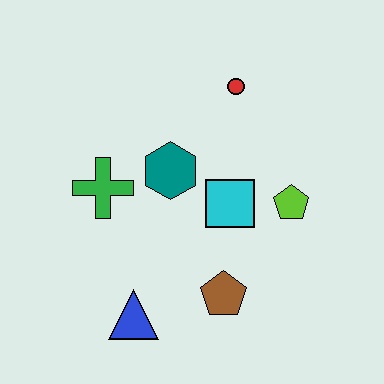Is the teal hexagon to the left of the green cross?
No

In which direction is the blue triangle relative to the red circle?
The blue triangle is below the red circle.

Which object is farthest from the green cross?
The lime pentagon is farthest from the green cross.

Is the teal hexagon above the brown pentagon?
Yes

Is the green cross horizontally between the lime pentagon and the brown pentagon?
No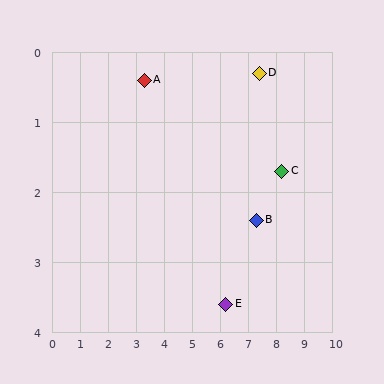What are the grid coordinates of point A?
Point A is at approximately (3.3, 0.4).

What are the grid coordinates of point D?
Point D is at approximately (7.4, 0.3).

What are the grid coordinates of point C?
Point C is at approximately (8.2, 1.7).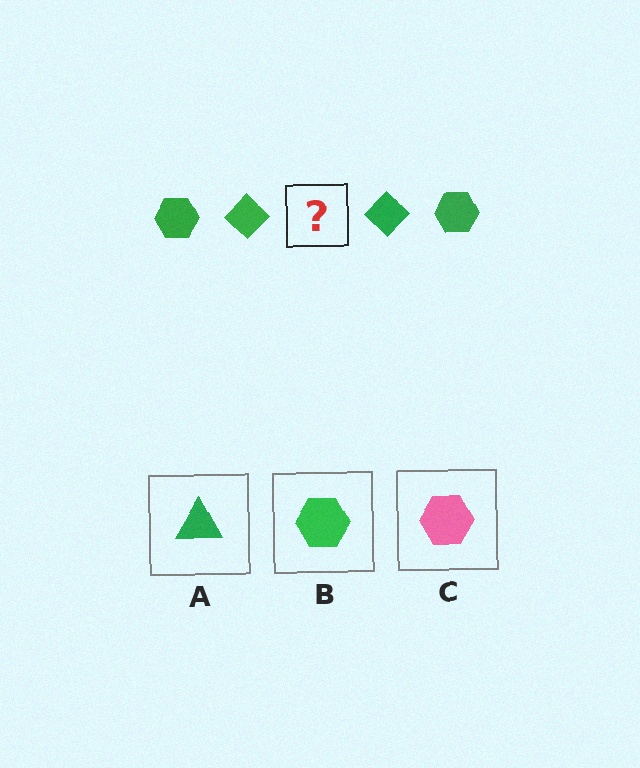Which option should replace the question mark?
Option B.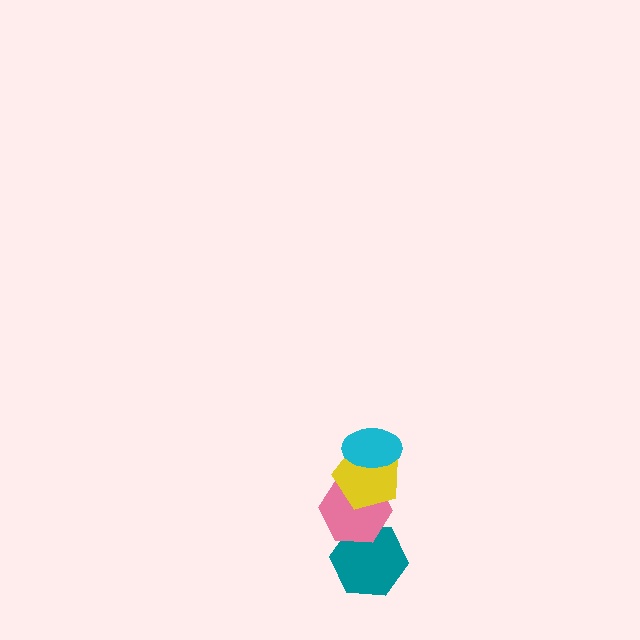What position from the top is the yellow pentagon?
The yellow pentagon is 2nd from the top.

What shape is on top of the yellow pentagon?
The cyan ellipse is on top of the yellow pentagon.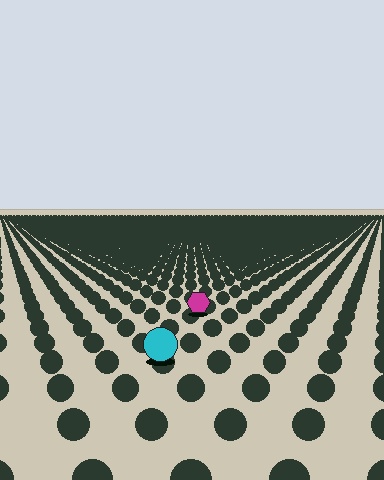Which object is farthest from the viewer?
The magenta hexagon is farthest from the viewer. It appears smaller and the ground texture around it is denser.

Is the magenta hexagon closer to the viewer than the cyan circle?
No. The cyan circle is closer — you can tell from the texture gradient: the ground texture is coarser near it.